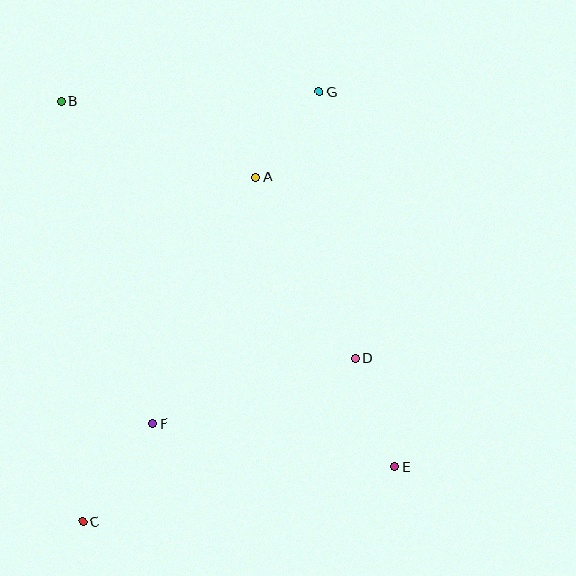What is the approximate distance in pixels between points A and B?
The distance between A and B is approximately 209 pixels.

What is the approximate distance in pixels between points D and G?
The distance between D and G is approximately 269 pixels.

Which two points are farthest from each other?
Points B and E are farthest from each other.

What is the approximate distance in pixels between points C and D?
The distance between C and D is approximately 317 pixels.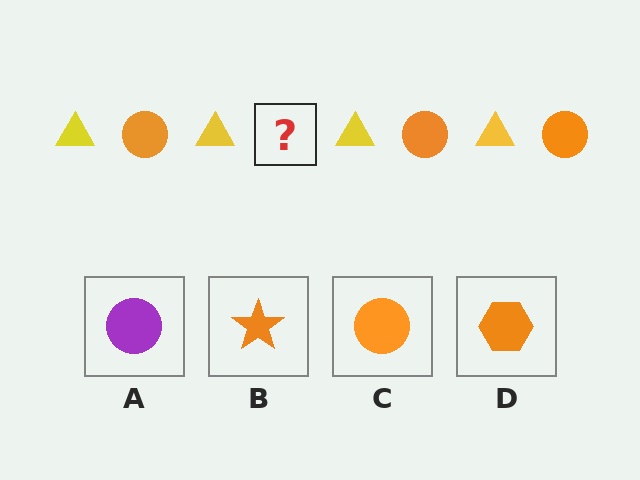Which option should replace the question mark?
Option C.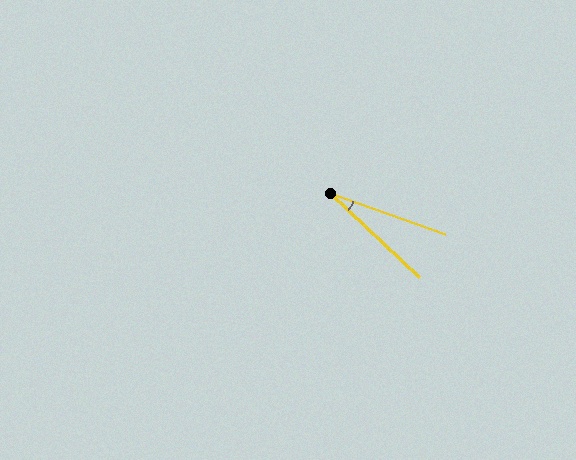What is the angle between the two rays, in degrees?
Approximately 24 degrees.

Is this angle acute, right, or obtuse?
It is acute.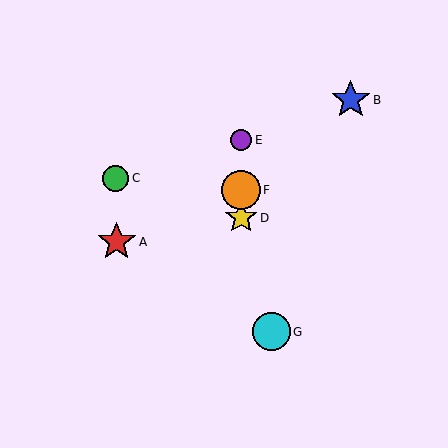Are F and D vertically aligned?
Yes, both are at x≈241.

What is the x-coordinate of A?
Object A is at x≈117.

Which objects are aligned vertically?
Objects D, E, F are aligned vertically.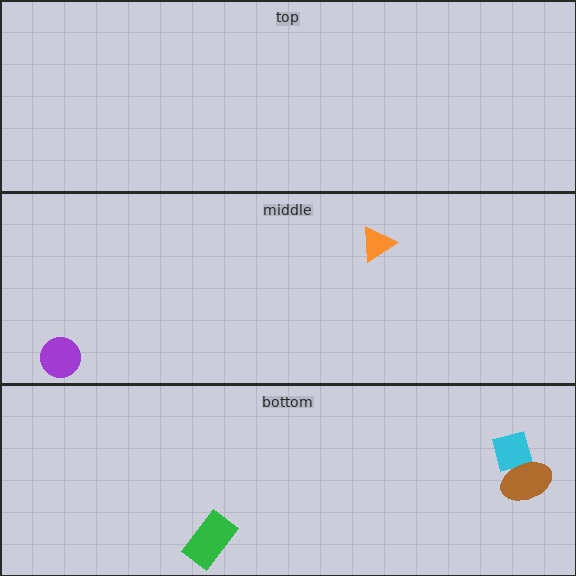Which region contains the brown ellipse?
The bottom region.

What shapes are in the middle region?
The purple circle, the orange triangle.